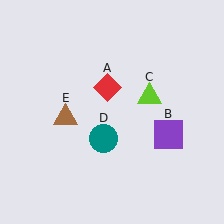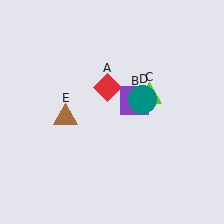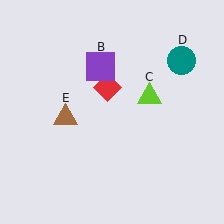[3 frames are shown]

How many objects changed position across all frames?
2 objects changed position: purple square (object B), teal circle (object D).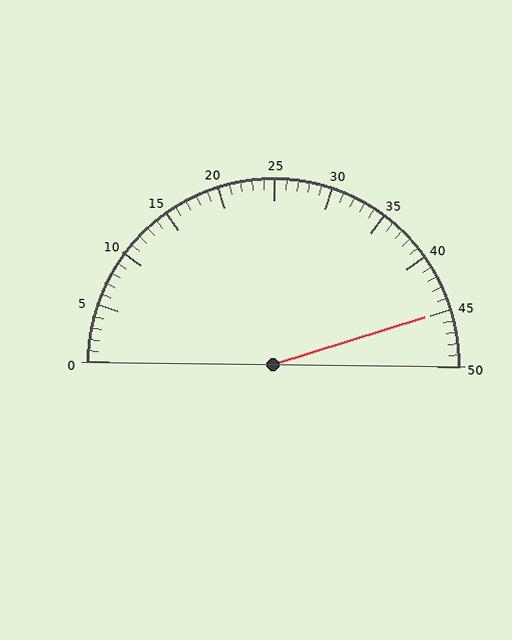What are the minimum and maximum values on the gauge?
The gauge ranges from 0 to 50.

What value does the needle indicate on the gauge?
The needle indicates approximately 45.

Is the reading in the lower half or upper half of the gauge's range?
The reading is in the upper half of the range (0 to 50).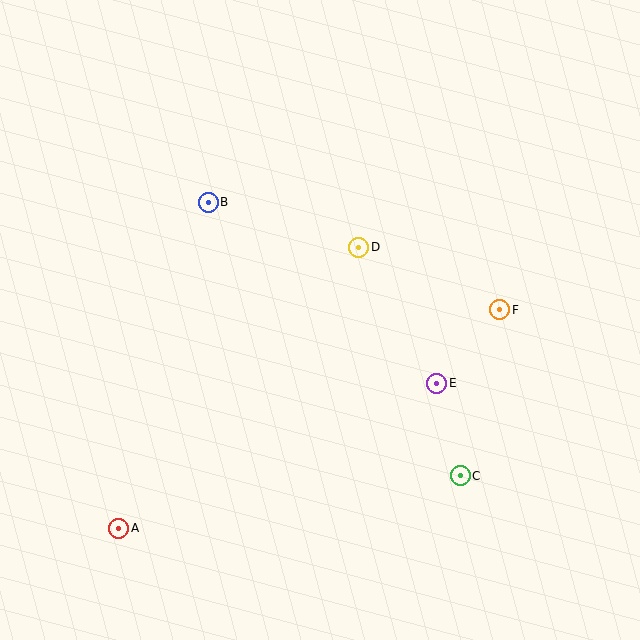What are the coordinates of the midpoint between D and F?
The midpoint between D and F is at (429, 279).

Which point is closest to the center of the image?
Point D at (359, 247) is closest to the center.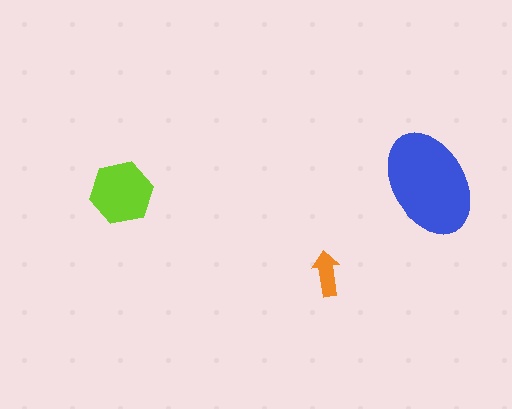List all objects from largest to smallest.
The blue ellipse, the lime hexagon, the orange arrow.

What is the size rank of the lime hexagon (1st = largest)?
2nd.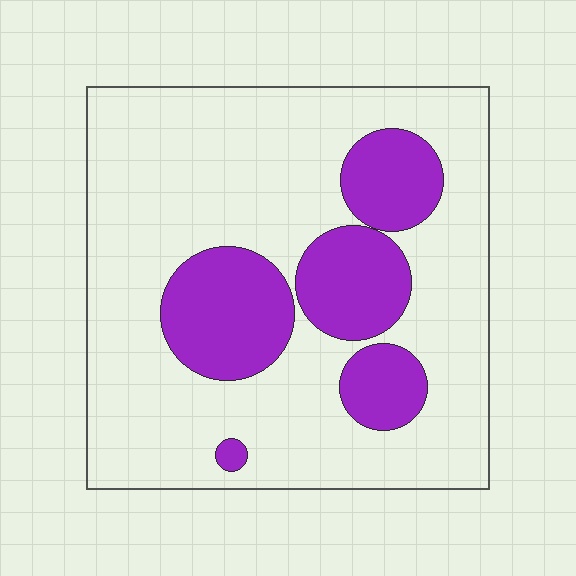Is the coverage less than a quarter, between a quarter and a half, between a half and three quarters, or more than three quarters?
Less than a quarter.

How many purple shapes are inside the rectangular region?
5.